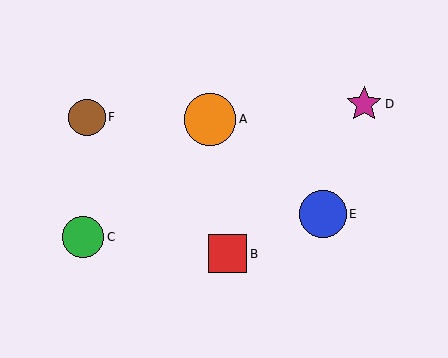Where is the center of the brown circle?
The center of the brown circle is at (87, 117).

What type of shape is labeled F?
Shape F is a brown circle.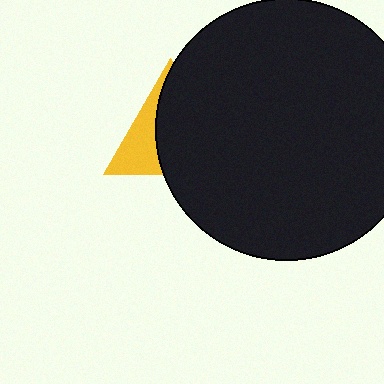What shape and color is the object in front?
The object in front is a black circle.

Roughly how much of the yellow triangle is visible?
A small part of it is visible (roughly 35%).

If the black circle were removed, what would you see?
You would see the complete yellow triangle.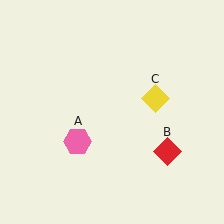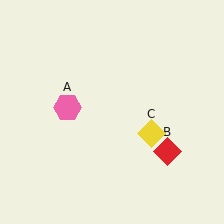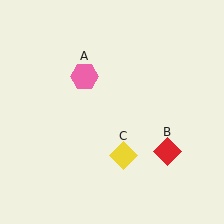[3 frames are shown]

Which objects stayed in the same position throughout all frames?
Red diamond (object B) remained stationary.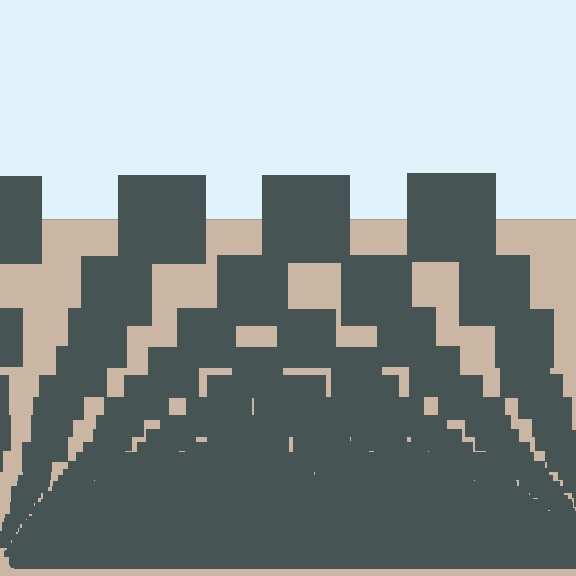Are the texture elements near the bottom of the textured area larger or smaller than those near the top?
Smaller. The gradient is inverted — elements near the bottom are smaller and denser.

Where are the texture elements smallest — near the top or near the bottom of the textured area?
Near the bottom.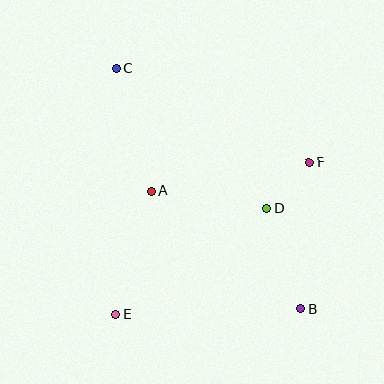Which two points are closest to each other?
Points D and F are closest to each other.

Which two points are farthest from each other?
Points B and C are farthest from each other.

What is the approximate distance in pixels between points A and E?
The distance between A and E is approximately 128 pixels.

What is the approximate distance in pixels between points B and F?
The distance between B and F is approximately 147 pixels.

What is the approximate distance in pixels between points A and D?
The distance between A and D is approximately 117 pixels.